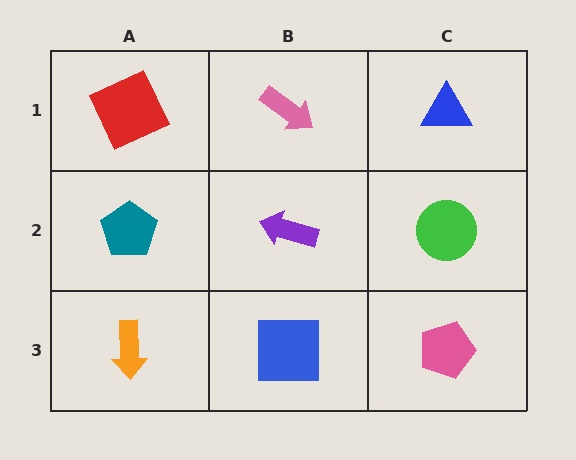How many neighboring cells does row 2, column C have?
3.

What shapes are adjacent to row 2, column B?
A pink arrow (row 1, column B), a blue square (row 3, column B), a teal pentagon (row 2, column A), a green circle (row 2, column C).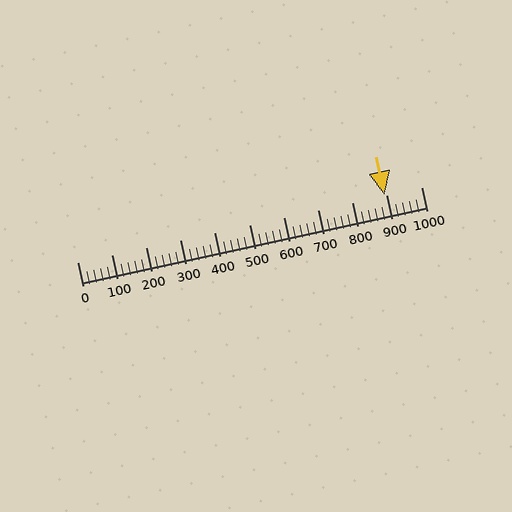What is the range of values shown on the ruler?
The ruler shows values from 0 to 1000.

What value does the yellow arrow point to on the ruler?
The yellow arrow points to approximately 892.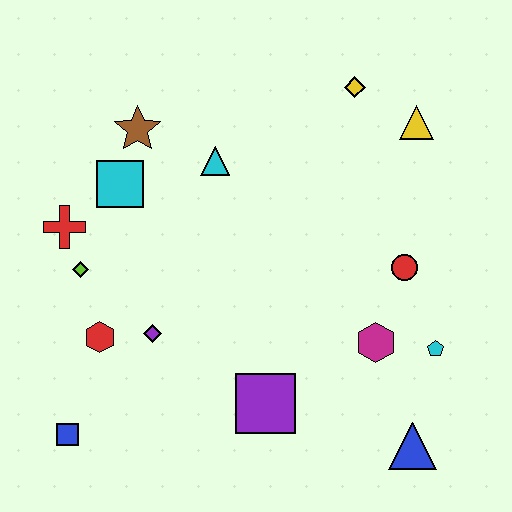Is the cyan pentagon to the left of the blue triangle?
No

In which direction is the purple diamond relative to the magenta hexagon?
The purple diamond is to the left of the magenta hexagon.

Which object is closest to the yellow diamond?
The yellow triangle is closest to the yellow diamond.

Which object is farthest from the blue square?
The yellow triangle is farthest from the blue square.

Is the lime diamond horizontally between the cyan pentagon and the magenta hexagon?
No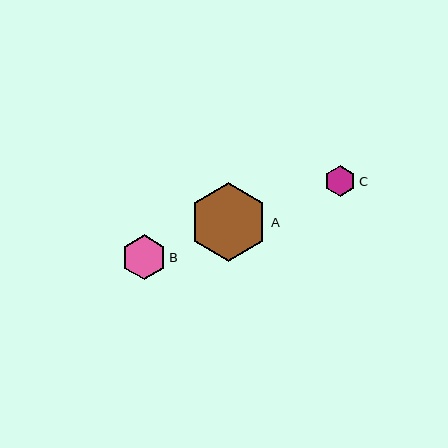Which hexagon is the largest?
Hexagon A is the largest with a size of approximately 79 pixels.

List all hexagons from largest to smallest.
From largest to smallest: A, B, C.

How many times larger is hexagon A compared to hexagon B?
Hexagon A is approximately 1.8 times the size of hexagon B.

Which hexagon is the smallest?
Hexagon C is the smallest with a size of approximately 32 pixels.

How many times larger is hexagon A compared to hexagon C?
Hexagon A is approximately 2.5 times the size of hexagon C.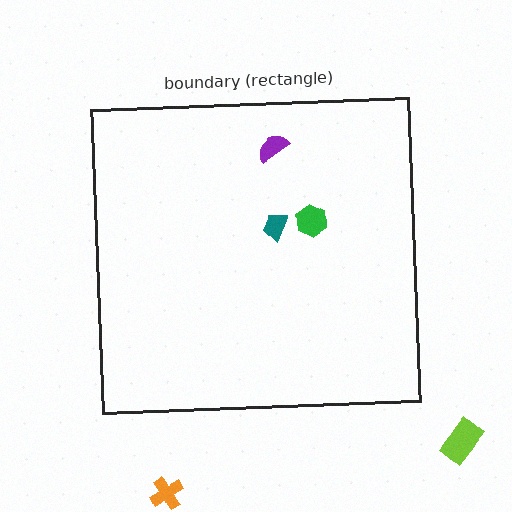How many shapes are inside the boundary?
3 inside, 2 outside.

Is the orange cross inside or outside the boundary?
Outside.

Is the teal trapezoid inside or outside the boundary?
Inside.